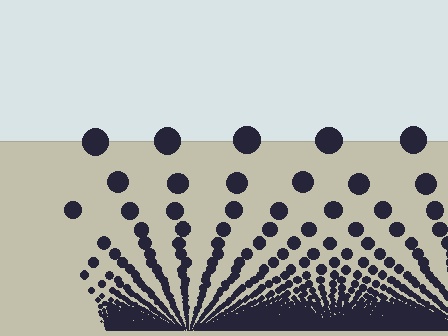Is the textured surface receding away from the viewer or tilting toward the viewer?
The surface appears to tilt toward the viewer. Texture elements get larger and sparser toward the top.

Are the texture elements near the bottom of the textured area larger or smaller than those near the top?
Smaller. The gradient is inverted — elements near the bottom are smaller and denser.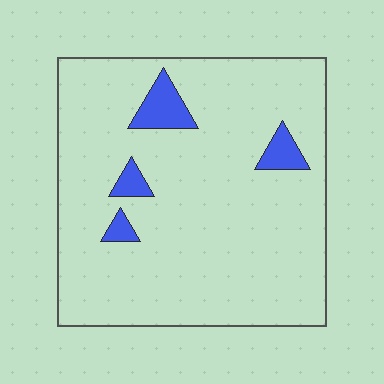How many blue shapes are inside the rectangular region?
4.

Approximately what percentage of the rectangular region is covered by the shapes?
Approximately 5%.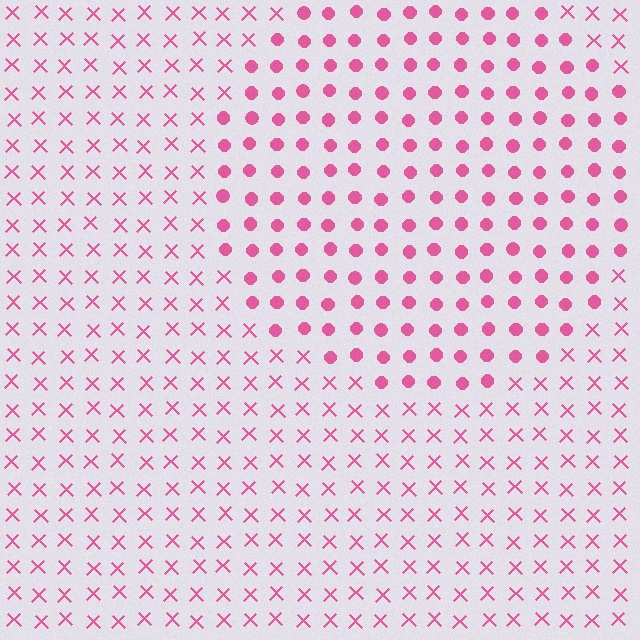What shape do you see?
I see a circle.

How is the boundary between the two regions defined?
The boundary is defined by a change in element shape: circles inside vs. X marks outside. All elements share the same color and spacing.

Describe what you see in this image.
The image is filled with small pink elements arranged in a uniform grid. A circle-shaped region contains circles, while the surrounding area contains X marks. The boundary is defined purely by the change in element shape.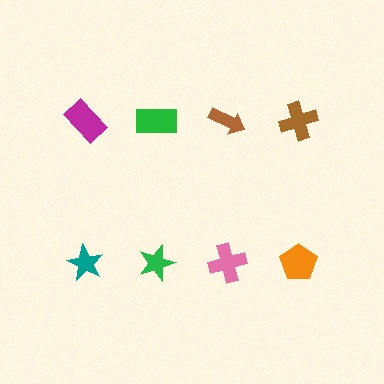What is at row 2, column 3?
A pink cross.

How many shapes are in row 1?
4 shapes.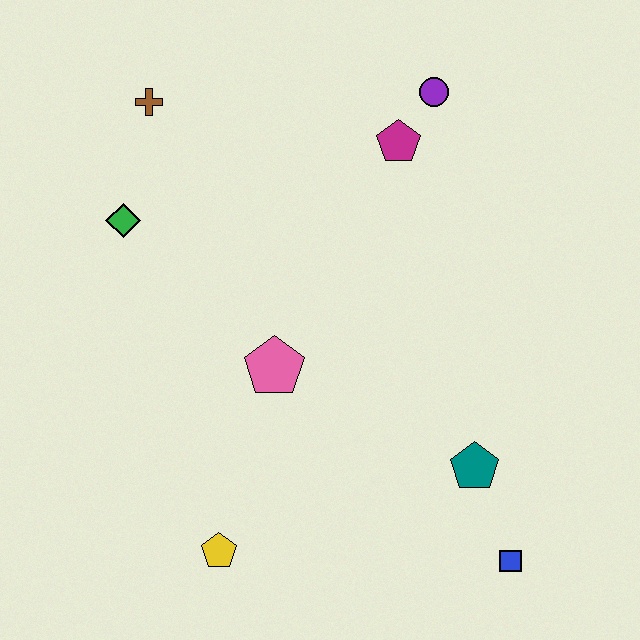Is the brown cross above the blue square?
Yes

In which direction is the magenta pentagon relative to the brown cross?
The magenta pentagon is to the right of the brown cross.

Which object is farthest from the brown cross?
The blue square is farthest from the brown cross.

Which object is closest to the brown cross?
The green diamond is closest to the brown cross.